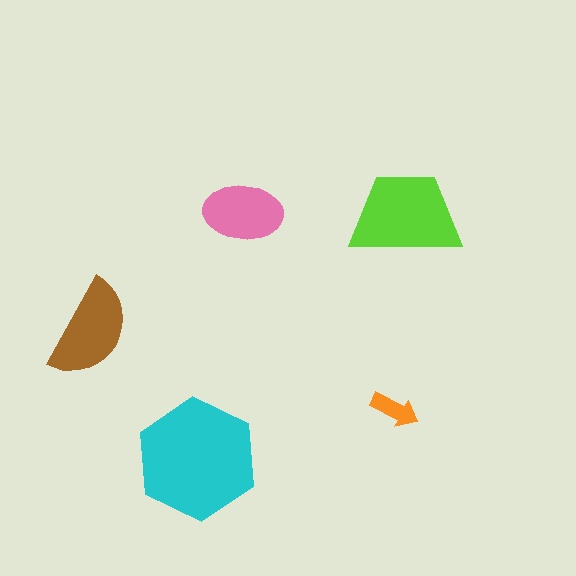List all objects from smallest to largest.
The orange arrow, the pink ellipse, the brown semicircle, the lime trapezoid, the cyan hexagon.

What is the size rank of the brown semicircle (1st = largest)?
3rd.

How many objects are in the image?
There are 5 objects in the image.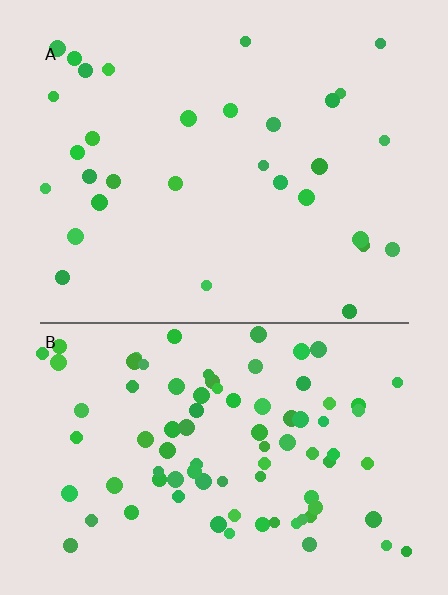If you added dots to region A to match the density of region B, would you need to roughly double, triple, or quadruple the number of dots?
Approximately triple.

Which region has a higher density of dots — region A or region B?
B (the bottom).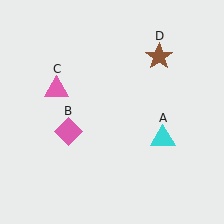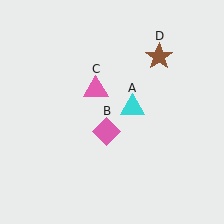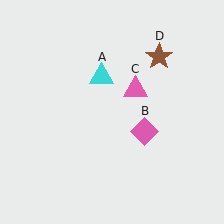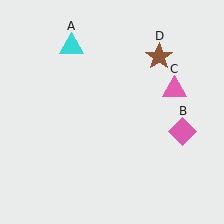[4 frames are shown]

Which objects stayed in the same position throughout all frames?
Brown star (object D) remained stationary.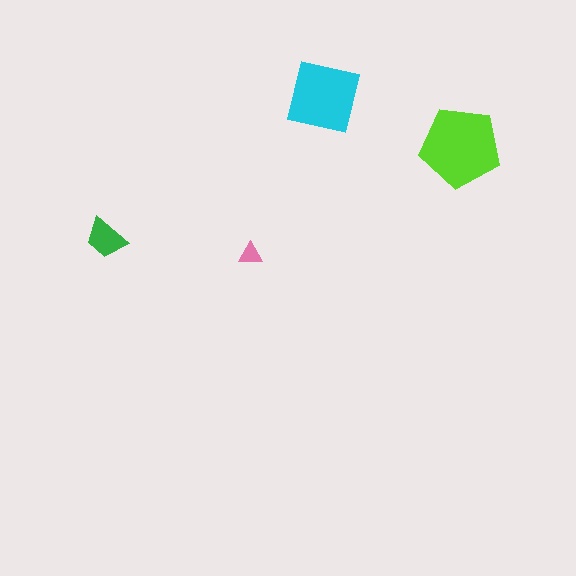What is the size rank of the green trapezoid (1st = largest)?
3rd.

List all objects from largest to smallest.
The lime pentagon, the cyan square, the green trapezoid, the pink triangle.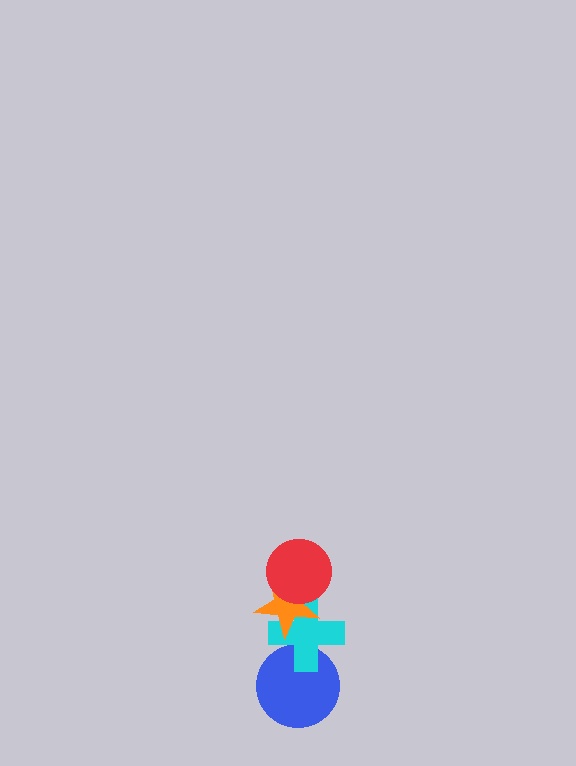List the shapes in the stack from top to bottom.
From top to bottom: the red circle, the orange star, the cyan cross, the blue circle.